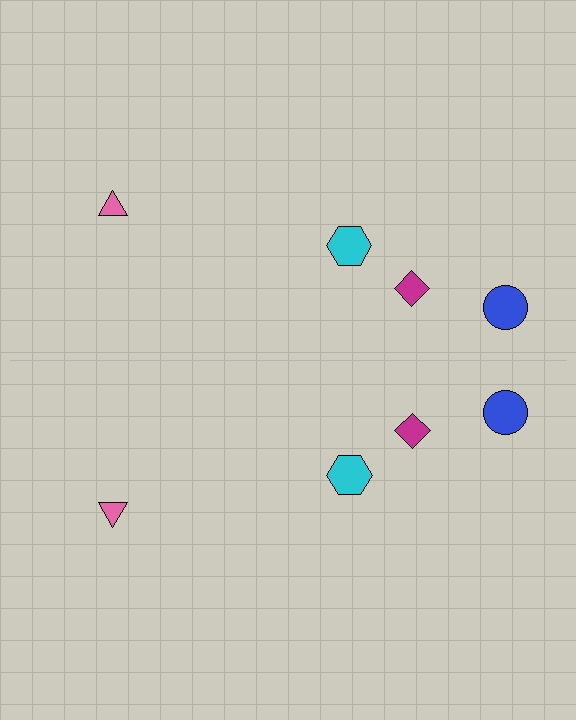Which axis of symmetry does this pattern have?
The pattern has a horizontal axis of symmetry running through the center of the image.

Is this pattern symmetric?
Yes, this pattern has bilateral (reflection) symmetry.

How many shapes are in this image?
There are 8 shapes in this image.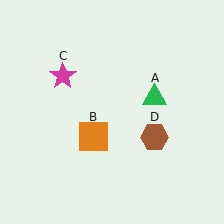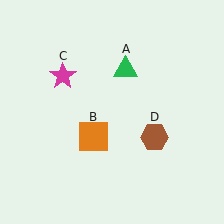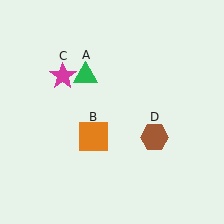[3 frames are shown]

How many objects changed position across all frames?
1 object changed position: green triangle (object A).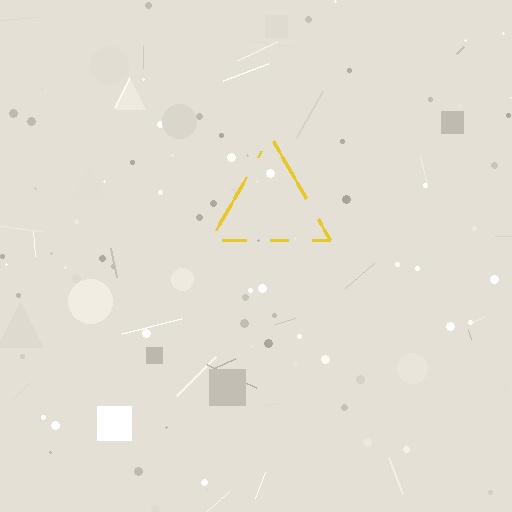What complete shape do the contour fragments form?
The contour fragments form a triangle.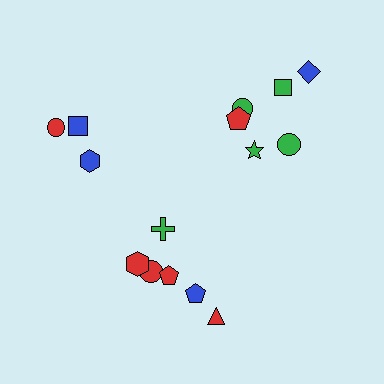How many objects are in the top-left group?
There are 3 objects.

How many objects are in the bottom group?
There are 6 objects.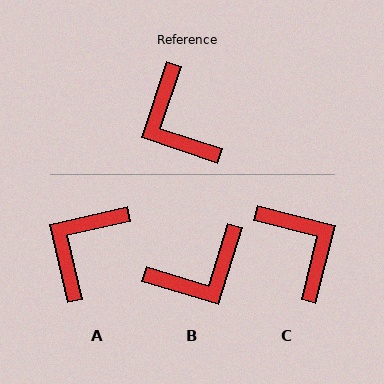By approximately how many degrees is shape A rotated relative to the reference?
Approximately 59 degrees clockwise.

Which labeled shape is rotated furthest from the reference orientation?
C, about 176 degrees away.